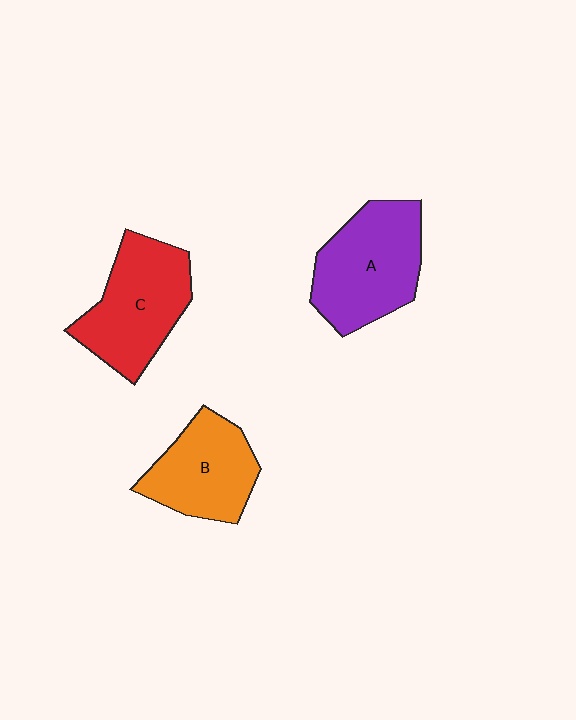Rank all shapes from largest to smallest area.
From largest to smallest: A (purple), C (red), B (orange).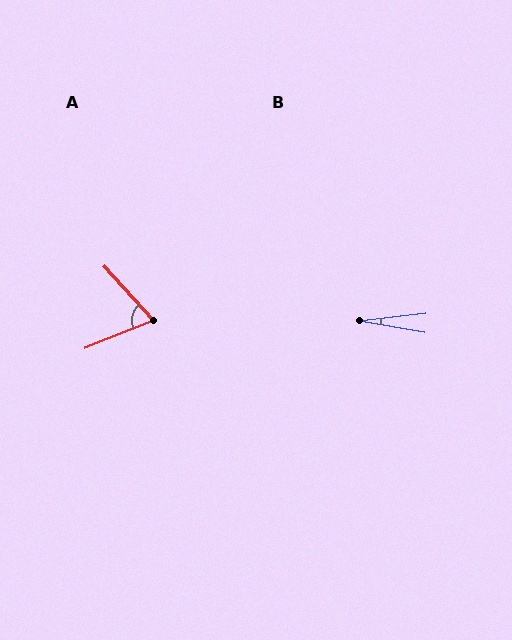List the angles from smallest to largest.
B (16°), A (69°).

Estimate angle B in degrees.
Approximately 16 degrees.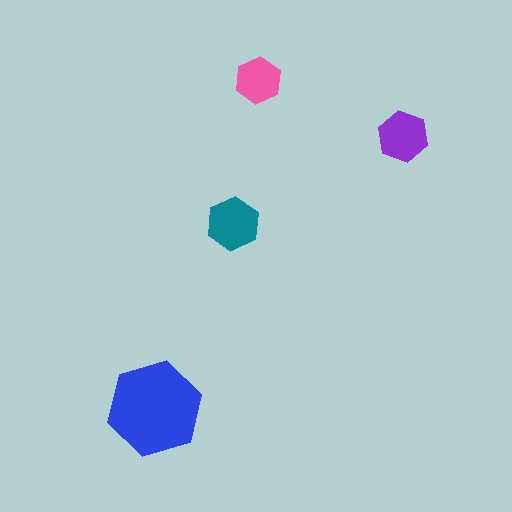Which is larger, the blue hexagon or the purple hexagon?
The blue one.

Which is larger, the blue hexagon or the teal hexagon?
The blue one.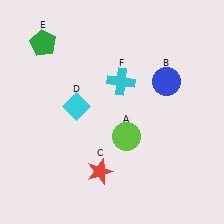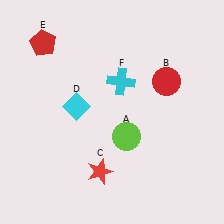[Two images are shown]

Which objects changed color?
B changed from blue to red. E changed from green to red.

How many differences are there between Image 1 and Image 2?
There are 2 differences between the two images.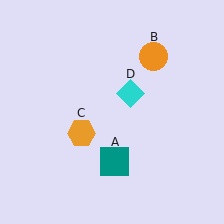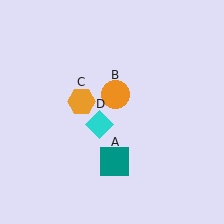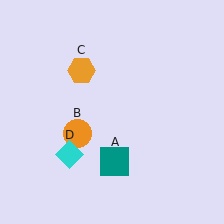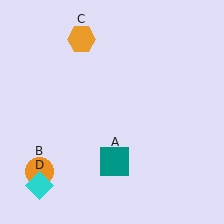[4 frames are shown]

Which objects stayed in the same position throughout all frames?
Teal square (object A) remained stationary.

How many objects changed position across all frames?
3 objects changed position: orange circle (object B), orange hexagon (object C), cyan diamond (object D).